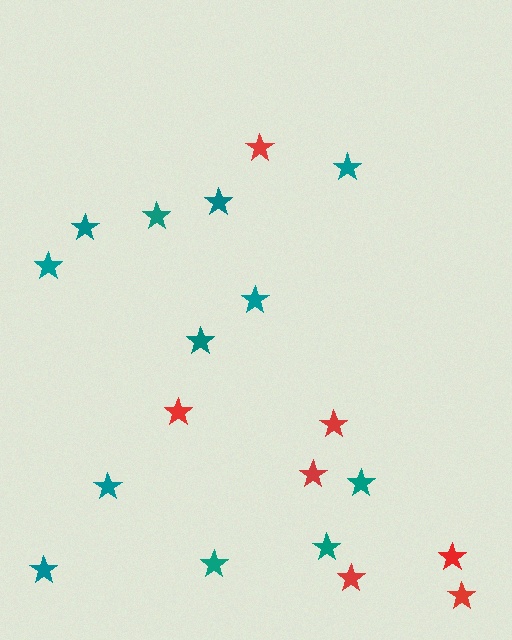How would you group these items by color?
There are 2 groups: one group of teal stars (12) and one group of red stars (7).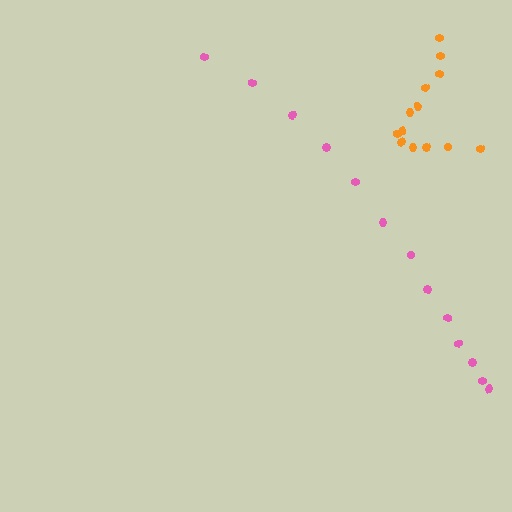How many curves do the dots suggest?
There are 2 distinct paths.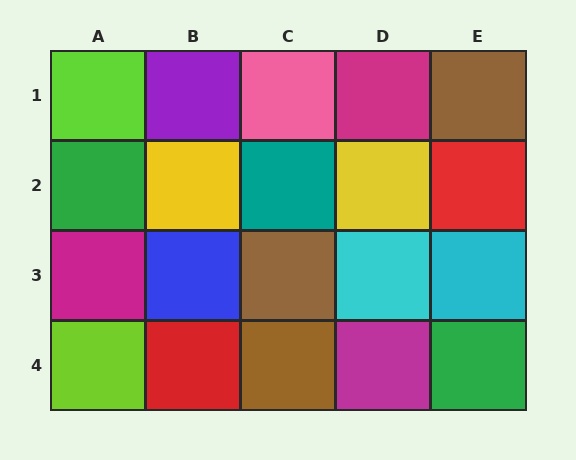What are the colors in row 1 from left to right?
Lime, purple, pink, magenta, brown.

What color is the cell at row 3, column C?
Brown.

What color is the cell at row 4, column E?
Green.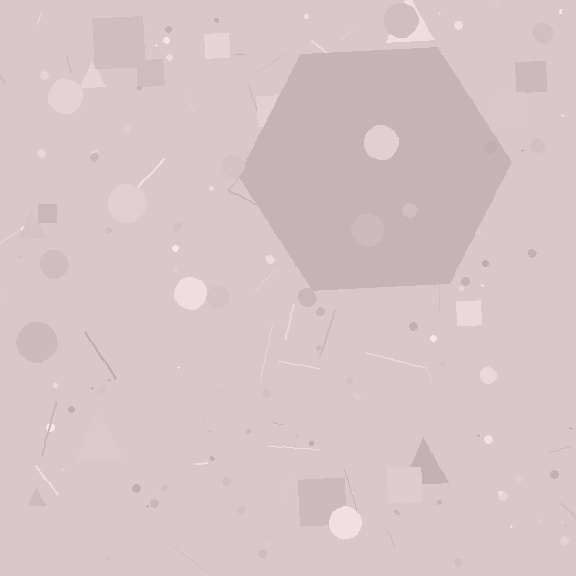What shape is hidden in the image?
A hexagon is hidden in the image.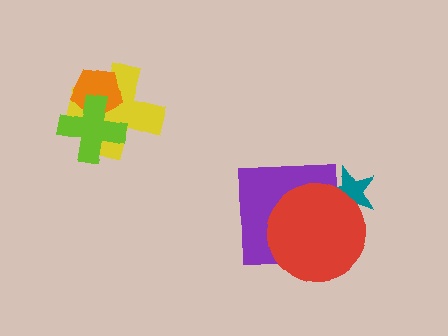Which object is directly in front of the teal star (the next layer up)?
The purple square is directly in front of the teal star.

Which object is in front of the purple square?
The red circle is in front of the purple square.